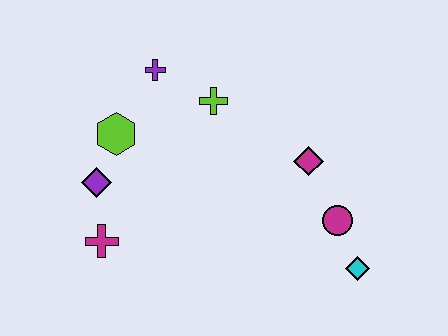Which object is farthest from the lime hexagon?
The cyan diamond is farthest from the lime hexagon.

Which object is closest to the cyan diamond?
The magenta circle is closest to the cyan diamond.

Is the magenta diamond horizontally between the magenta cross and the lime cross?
No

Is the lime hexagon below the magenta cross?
No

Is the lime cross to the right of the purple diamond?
Yes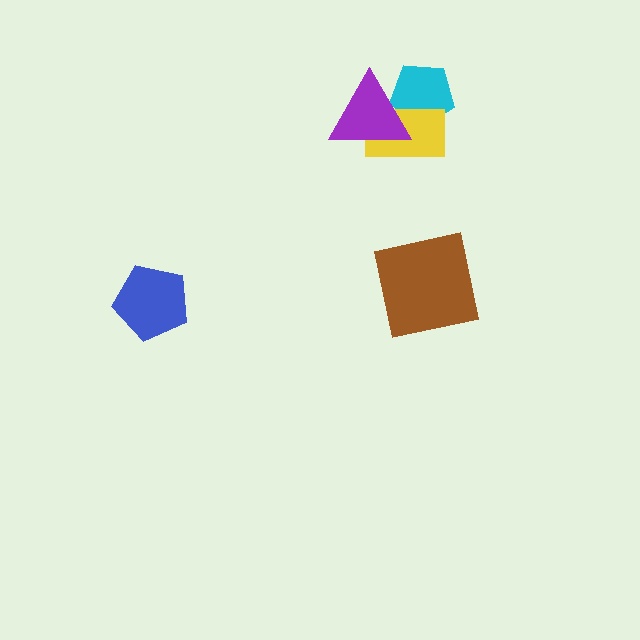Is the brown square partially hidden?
No, no other shape covers it.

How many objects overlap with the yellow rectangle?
2 objects overlap with the yellow rectangle.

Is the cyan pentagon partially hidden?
Yes, it is partially covered by another shape.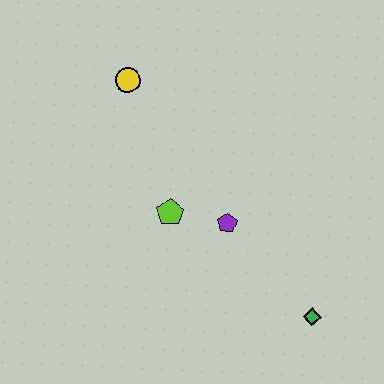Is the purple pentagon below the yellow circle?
Yes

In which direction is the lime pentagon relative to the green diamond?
The lime pentagon is to the left of the green diamond.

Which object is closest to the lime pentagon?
The purple pentagon is closest to the lime pentagon.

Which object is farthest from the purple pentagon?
The yellow circle is farthest from the purple pentagon.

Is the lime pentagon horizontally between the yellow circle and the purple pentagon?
Yes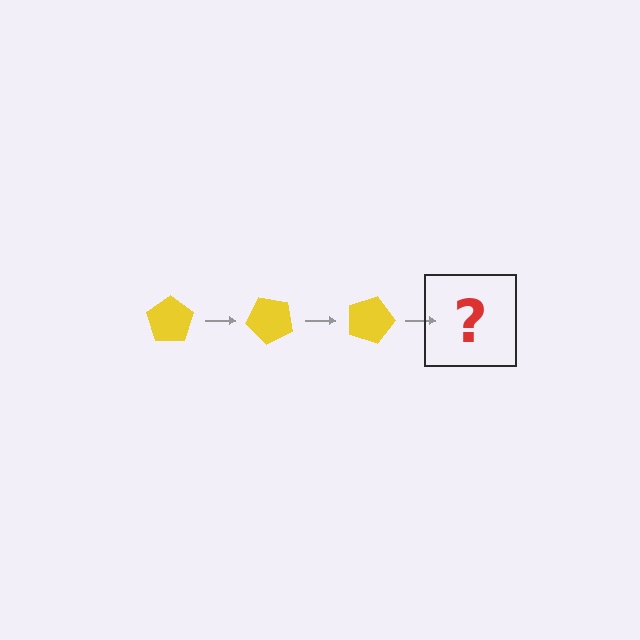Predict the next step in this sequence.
The next step is a yellow pentagon rotated 135 degrees.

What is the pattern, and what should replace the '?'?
The pattern is that the pentagon rotates 45 degrees each step. The '?' should be a yellow pentagon rotated 135 degrees.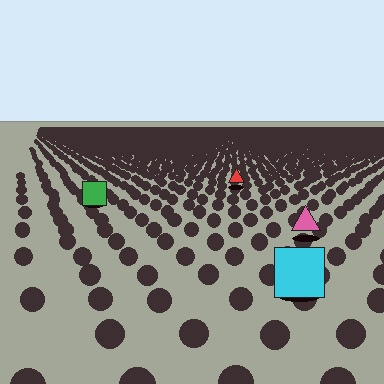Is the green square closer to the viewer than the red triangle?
Yes. The green square is closer — you can tell from the texture gradient: the ground texture is coarser near it.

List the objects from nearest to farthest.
From nearest to farthest: the cyan square, the pink triangle, the green square, the red triangle.